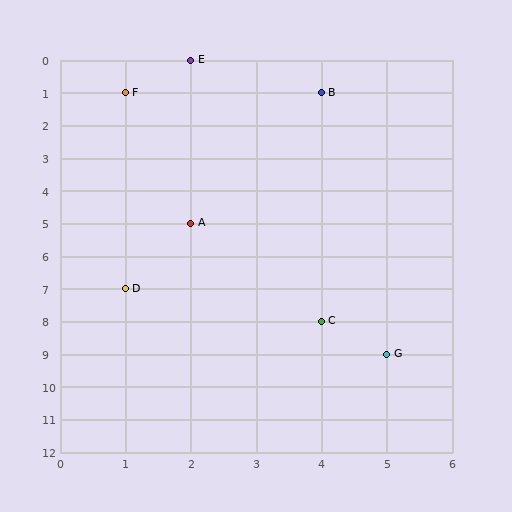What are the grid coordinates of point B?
Point B is at grid coordinates (4, 1).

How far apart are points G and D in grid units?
Points G and D are 4 columns and 2 rows apart (about 4.5 grid units diagonally).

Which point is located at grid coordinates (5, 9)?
Point G is at (5, 9).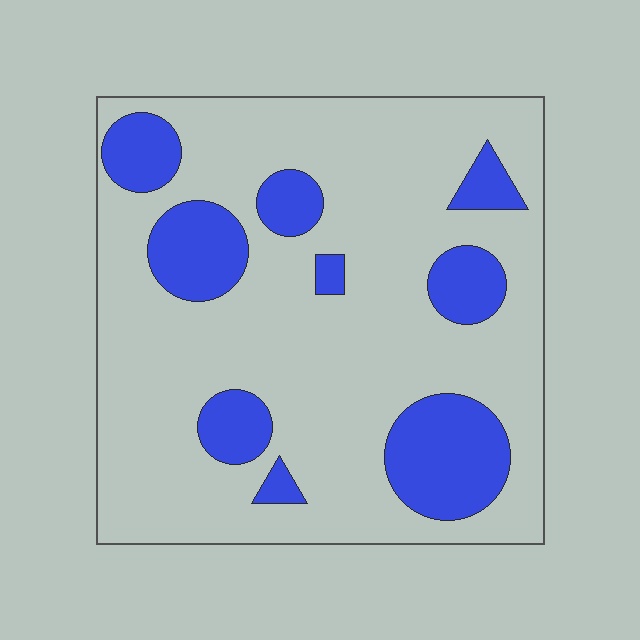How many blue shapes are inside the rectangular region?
9.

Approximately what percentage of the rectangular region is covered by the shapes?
Approximately 20%.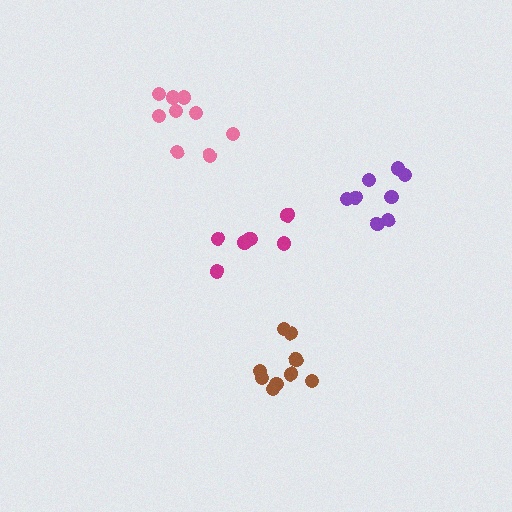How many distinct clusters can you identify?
There are 4 distinct clusters.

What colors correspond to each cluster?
The clusters are colored: brown, purple, pink, magenta.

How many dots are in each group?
Group 1: 9 dots, Group 2: 8 dots, Group 3: 9 dots, Group 4: 7 dots (33 total).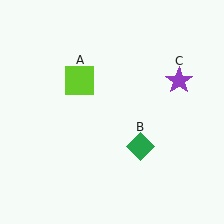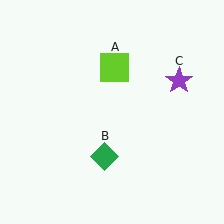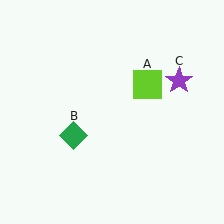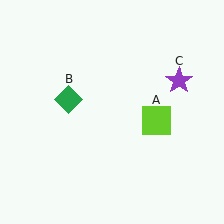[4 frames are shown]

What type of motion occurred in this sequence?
The lime square (object A), green diamond (object B) rotated clockwise around the center of the scene.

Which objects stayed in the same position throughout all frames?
Purple star (object C) remained stationary.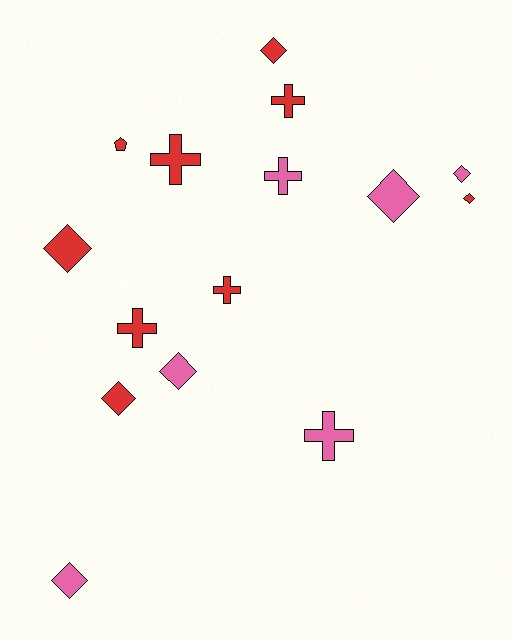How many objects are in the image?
There are 15 objects.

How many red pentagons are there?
There is 1 red pentagon.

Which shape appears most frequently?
Diamond, with 8 objects.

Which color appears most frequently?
Red, with 9 objects.